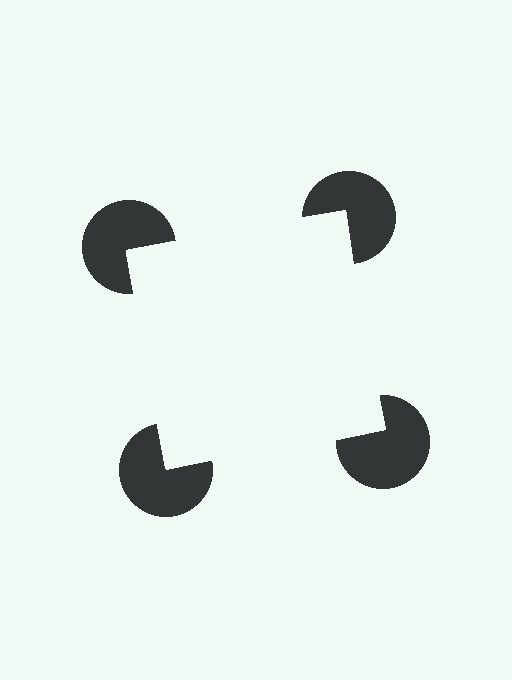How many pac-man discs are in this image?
There are 4 — one at each vertex of the illusory square.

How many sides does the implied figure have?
4 sides.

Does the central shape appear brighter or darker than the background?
It typically appears slightly brighter than the background, even though no actual brightness change is drawn.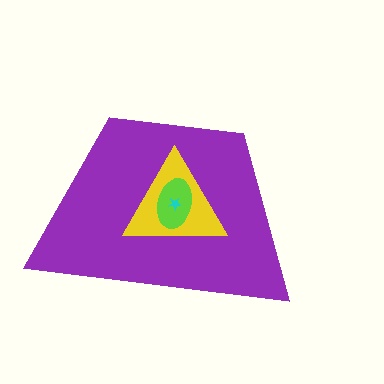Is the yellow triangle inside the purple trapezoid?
Yes.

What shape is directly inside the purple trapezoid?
The yellow triangle.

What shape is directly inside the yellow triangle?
The lime ellipse.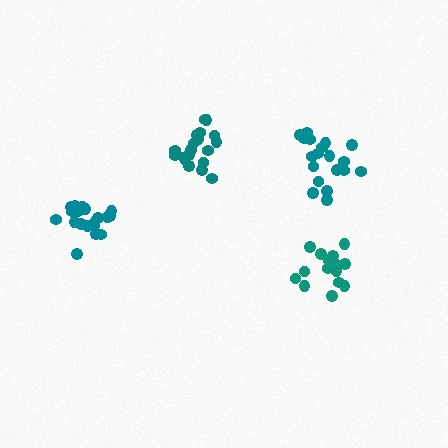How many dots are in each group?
Group 1: 20 dots, Group 2: 16 dots, Group 3: 20 dots, Group 4: 20 dots (76 total).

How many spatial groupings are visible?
There are 4 spatial groupings.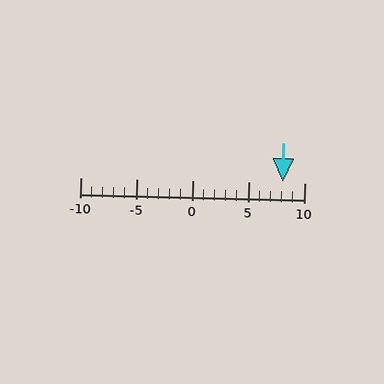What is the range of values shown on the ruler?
The ruler shows values from -10 to 10.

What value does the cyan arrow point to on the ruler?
The cyan arrow points to approximately 8.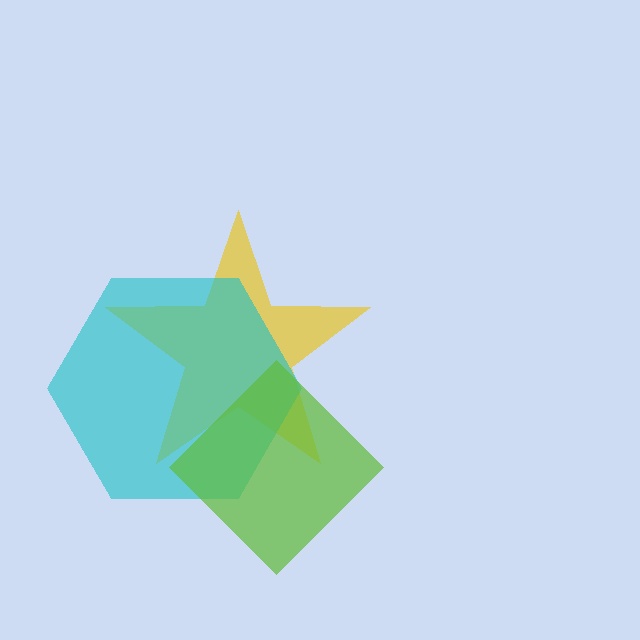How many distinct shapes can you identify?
There are 3 distinct shapes: a yellow star, a cyan hexagon, a lime diamond.